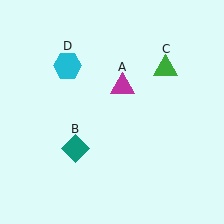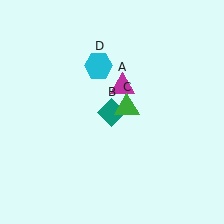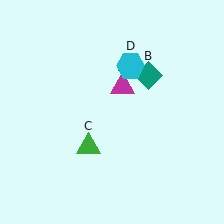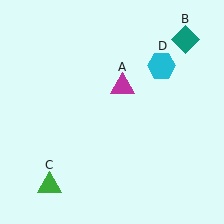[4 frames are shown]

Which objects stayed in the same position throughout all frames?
Magenta triangle (object A) remained stationary.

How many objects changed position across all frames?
3 objects changed position: teal diamond (object B), green triangle (object C), cyan hexagon (object D).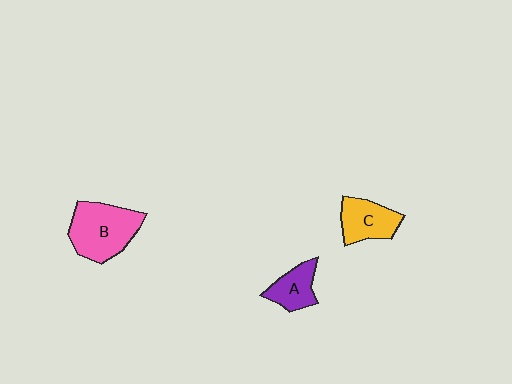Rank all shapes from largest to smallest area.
From largest to smallest: B (pink), C (yellow), A (purple).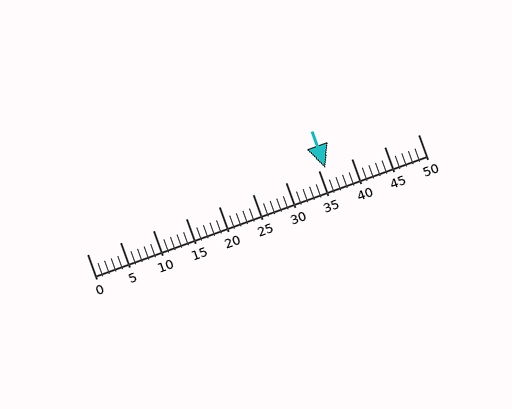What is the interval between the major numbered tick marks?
The major tick marks are spaced 5 units apart.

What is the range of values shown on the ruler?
The ruler shows values from 0 to 50.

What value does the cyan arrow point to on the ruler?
The cyan arrow points to approximately 36.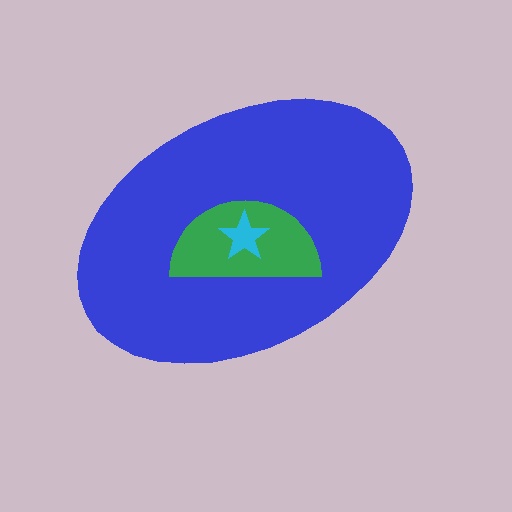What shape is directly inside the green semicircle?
The cyan star.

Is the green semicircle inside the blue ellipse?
Yes.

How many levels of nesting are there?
3.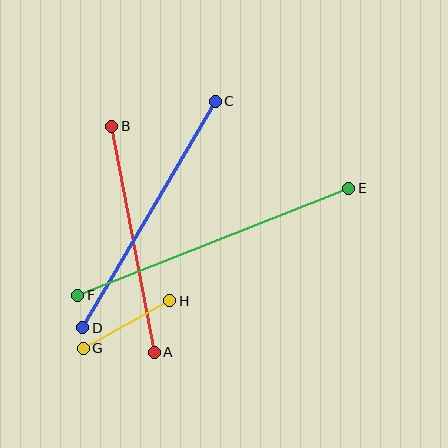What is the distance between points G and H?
The distance is approximately 98 pixels.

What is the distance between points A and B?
The distance is approximately 230 pixels.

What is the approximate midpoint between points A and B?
The midpoint is at approximately (133, 239) pixels.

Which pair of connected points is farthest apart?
Points E and F are farthest apart.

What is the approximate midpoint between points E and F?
The midpoint is at approximately (213, 242) pixels.